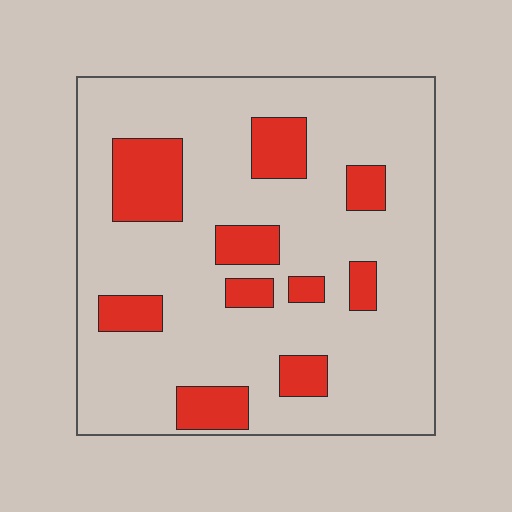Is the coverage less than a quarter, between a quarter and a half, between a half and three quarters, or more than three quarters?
Less than a quarter.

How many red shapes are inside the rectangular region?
10.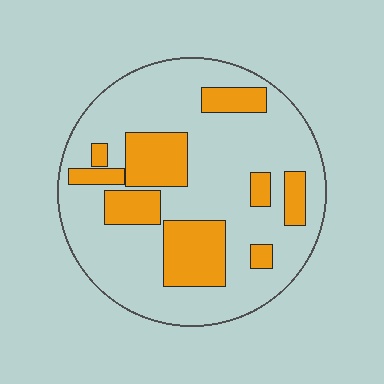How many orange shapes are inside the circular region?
9.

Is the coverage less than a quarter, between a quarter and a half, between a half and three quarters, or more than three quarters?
Between a quarter and a half.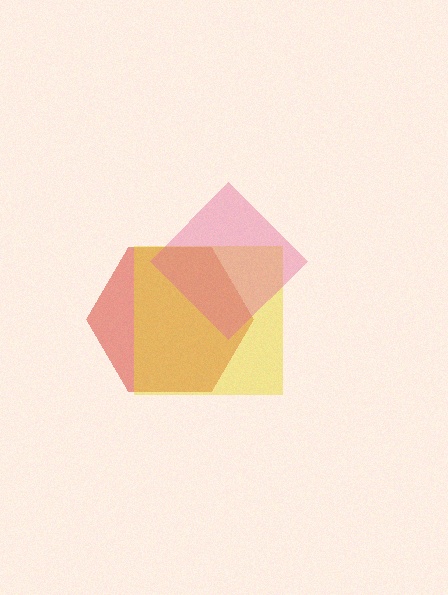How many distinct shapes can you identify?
There are 3 distinct shapes: a red hexagon, a yellow square, a pink diamond.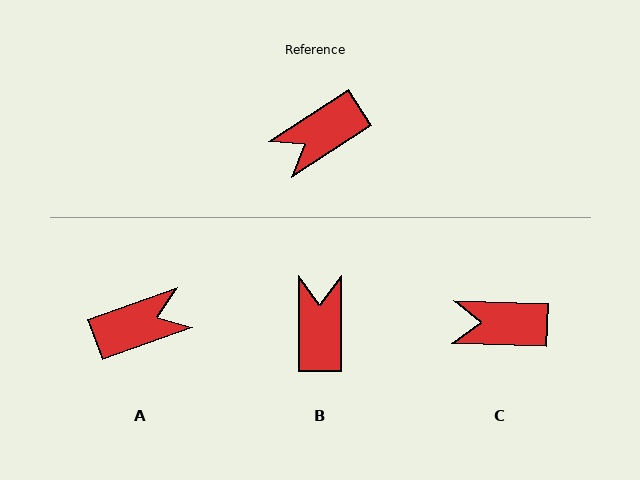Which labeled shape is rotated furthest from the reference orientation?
A, about 167 degrees away.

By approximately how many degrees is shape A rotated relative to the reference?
Approximately 167 degrees counter-clockwise.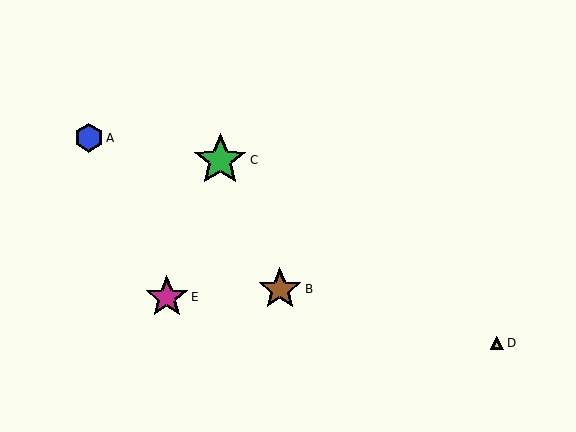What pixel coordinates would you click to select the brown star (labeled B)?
Click at (280, 289) to select the brown star B.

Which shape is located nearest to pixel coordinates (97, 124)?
The blue hexagon (labeled A) at (89, 138) is nearest to that location.